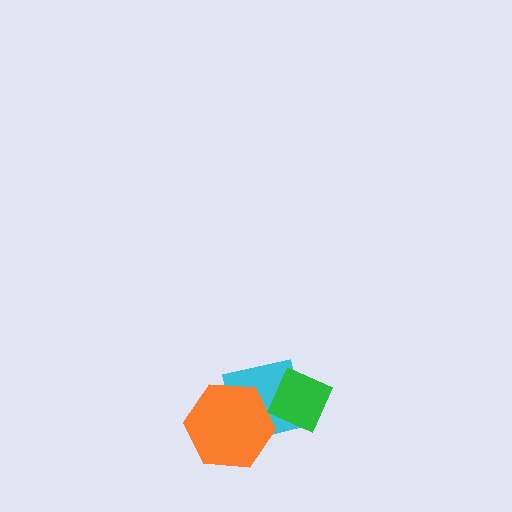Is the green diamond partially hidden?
No, no other shape covers it.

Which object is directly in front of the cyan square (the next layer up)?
The orange hexagon is directly in front of the cyan square.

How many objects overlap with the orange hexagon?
1 object overlaps with the orange hexagon.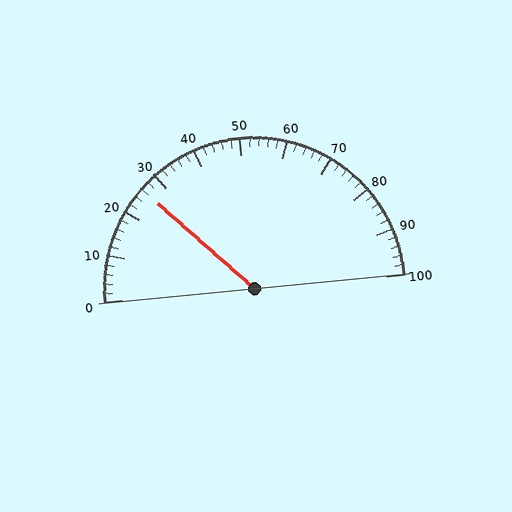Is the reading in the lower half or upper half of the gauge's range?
The reading is in the lower half of the range (0 to 100).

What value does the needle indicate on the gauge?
The needle indicates approximately 26.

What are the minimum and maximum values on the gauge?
The gauge ranges from 0 to 100.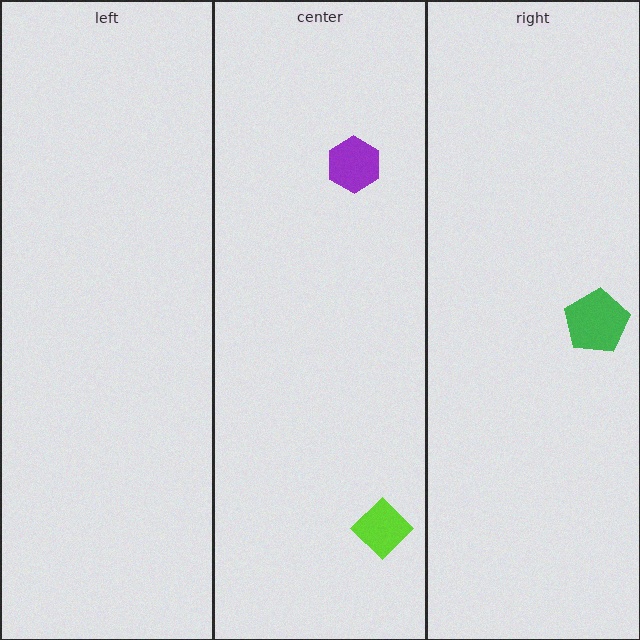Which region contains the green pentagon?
The right region.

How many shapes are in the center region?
2.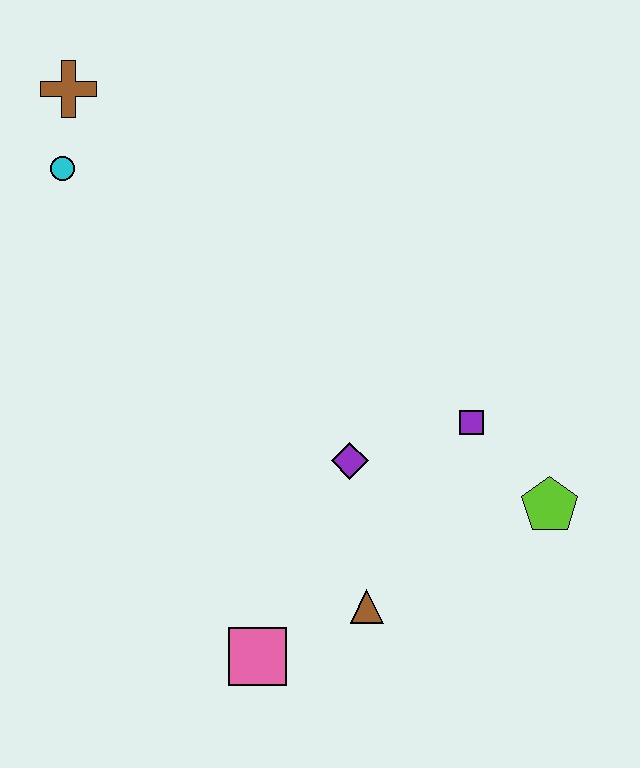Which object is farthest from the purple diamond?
The brown cross is farthest from the purple diamond.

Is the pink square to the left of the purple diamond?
Yes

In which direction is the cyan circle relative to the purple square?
The cyan circle is to the left of the purple square.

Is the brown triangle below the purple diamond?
Yes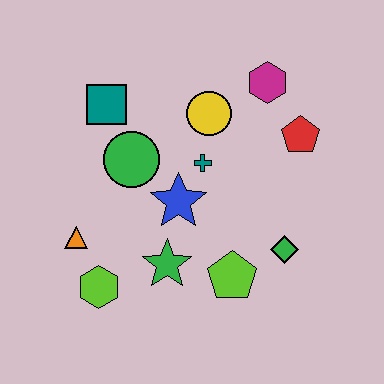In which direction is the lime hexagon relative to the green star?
The lime hexagon is to the left of the green star.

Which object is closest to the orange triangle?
The lime hexagon is closest to the orange triangle.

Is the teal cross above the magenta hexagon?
No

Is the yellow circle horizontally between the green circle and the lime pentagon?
Yes